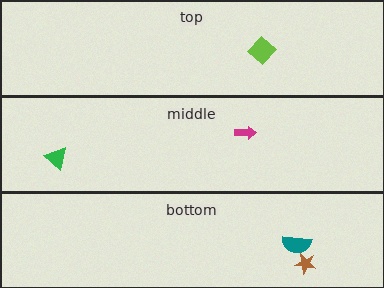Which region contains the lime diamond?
The top region.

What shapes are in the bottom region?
The teal semicircle, the brown star.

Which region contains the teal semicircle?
The bottom region.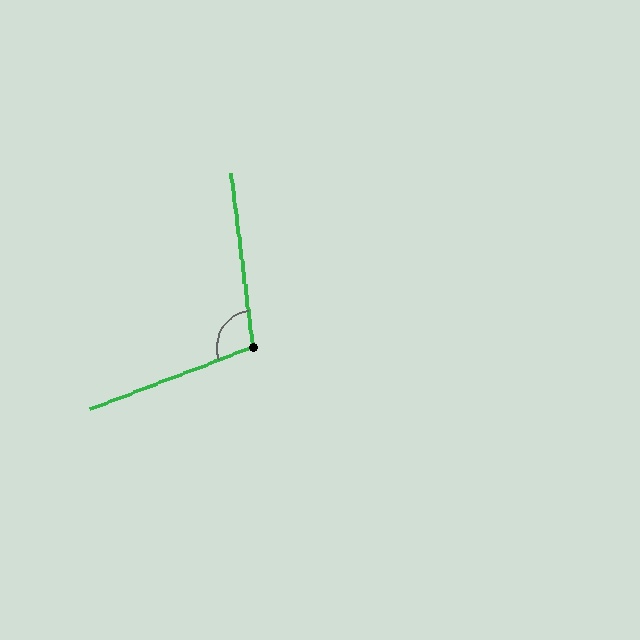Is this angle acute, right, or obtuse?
It is obtuse.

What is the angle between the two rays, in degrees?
Approximately 104 degrees.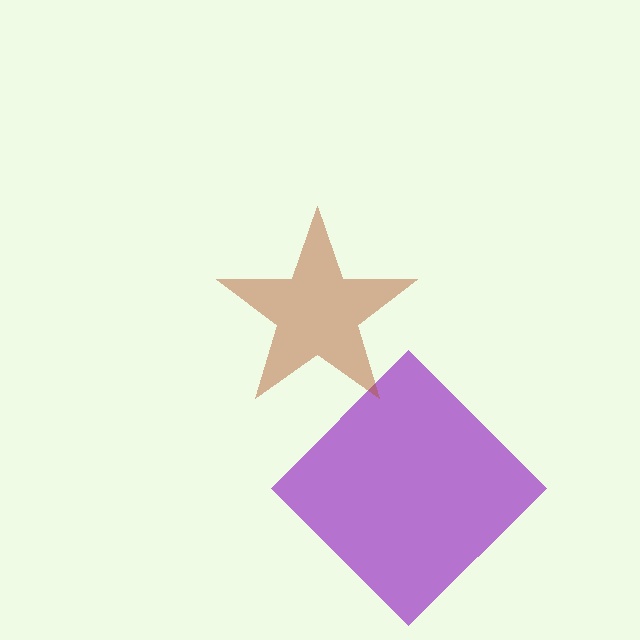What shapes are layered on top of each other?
The layered shapes are: a purple diamond, a brown star.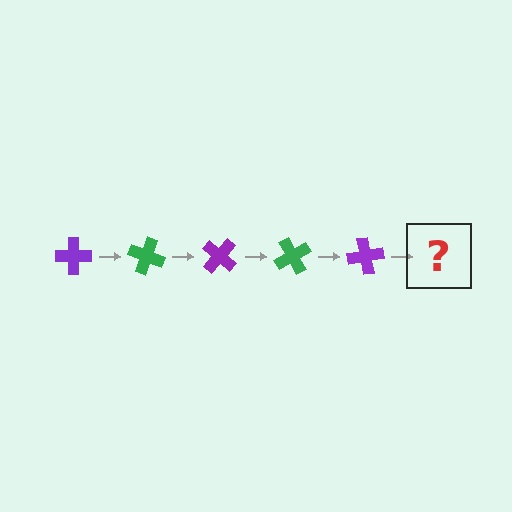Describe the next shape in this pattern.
It should be a green cross, rotated 100 degrees from the start.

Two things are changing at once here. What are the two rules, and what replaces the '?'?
The two rules are that it rotates 20 degrees each step and the color cycles through purple and green. The '?' should be a green cross, rotated 100 degrees from the start.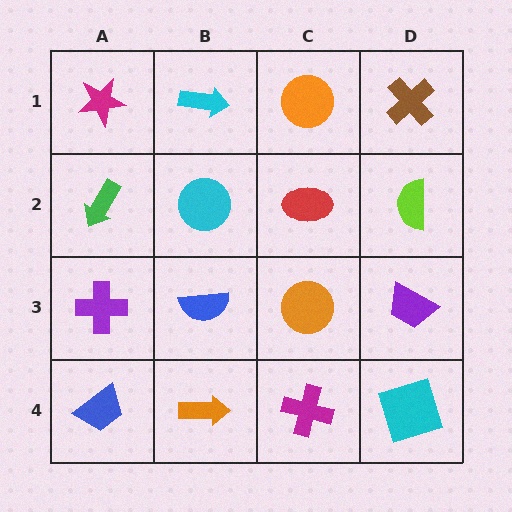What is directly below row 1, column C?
A red ellipse.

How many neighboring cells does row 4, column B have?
3.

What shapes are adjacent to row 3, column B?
A cyan circle (row 2, column B), an orange arrow (row 4, column B), a purple cross (row 3, column A), an orange circle (row 3, column C).